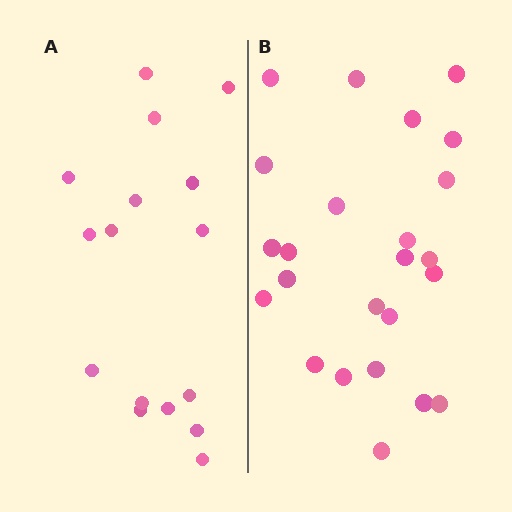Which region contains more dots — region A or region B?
Region B (the right region) has more dots.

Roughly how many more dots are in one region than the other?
Region B has roughly 8 or so more dots than region A.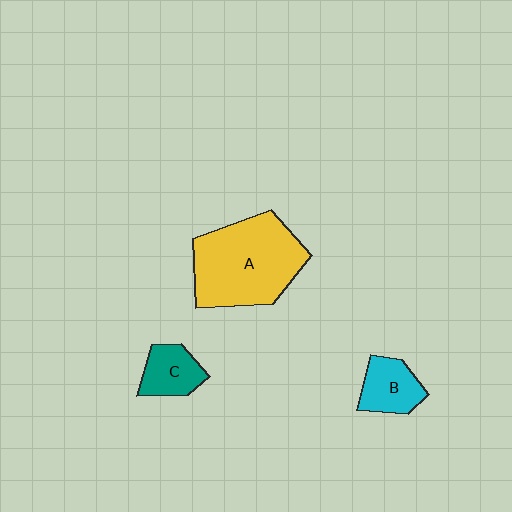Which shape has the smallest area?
Shape C (teal).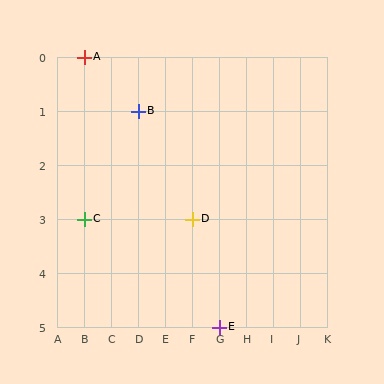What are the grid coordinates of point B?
Point B is at grid coordinates (D, 1).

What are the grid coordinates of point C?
Point C is at grid coordinates (B, 3).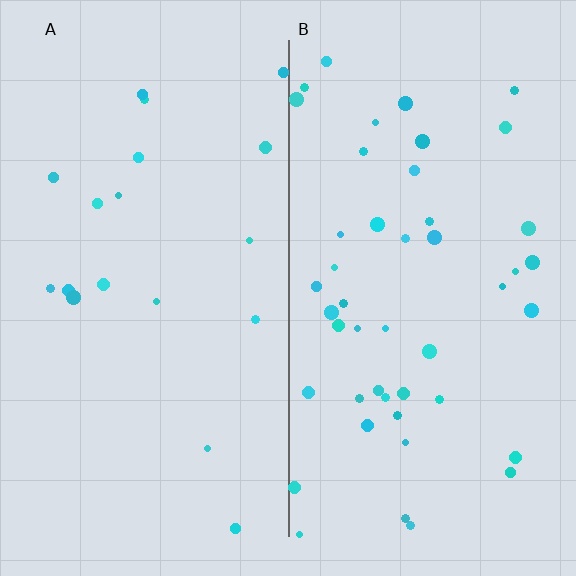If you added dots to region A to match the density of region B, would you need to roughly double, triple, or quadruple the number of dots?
Approximately triple.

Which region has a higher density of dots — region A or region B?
B (the right).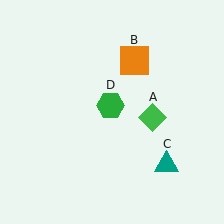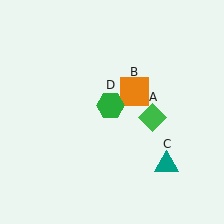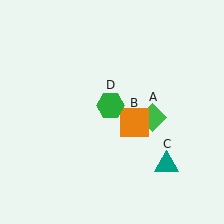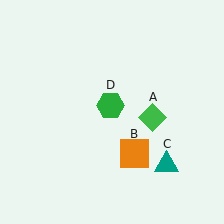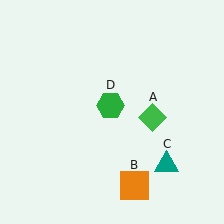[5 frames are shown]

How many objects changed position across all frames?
1 object changed position: orange square (object B).